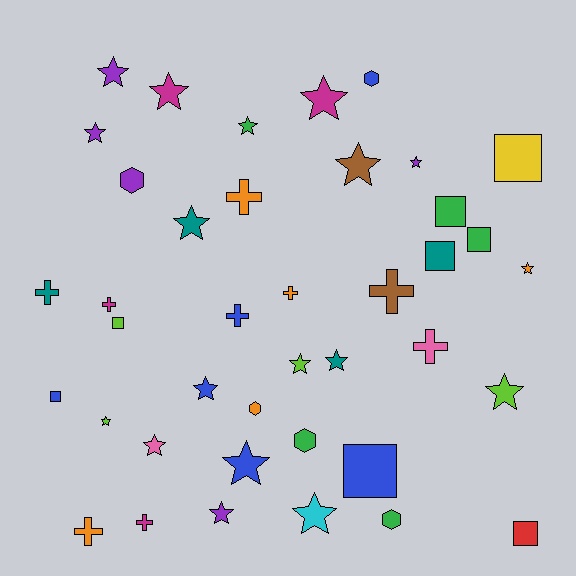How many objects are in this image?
There are 40 objects.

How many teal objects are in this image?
There are 4 teal objects.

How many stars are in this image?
There are 18 stars.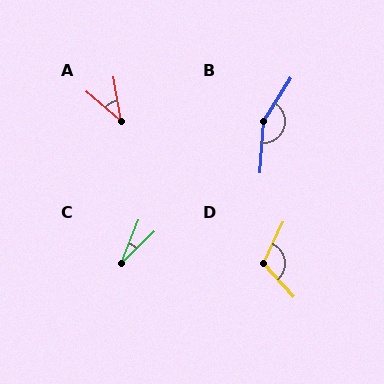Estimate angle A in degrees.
Approximately 39 degrees.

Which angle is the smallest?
C, at approximately 24 degrees.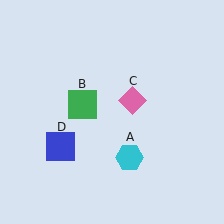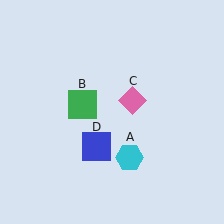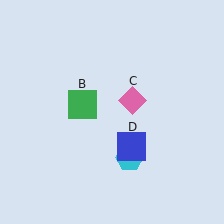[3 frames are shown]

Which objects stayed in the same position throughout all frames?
Cyan hexagon (object A) and green square (object B) and pink diamond (object C) remained stationary.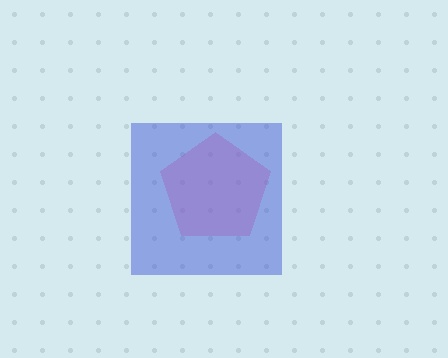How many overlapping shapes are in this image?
There are 2 overlapping shapes in the image.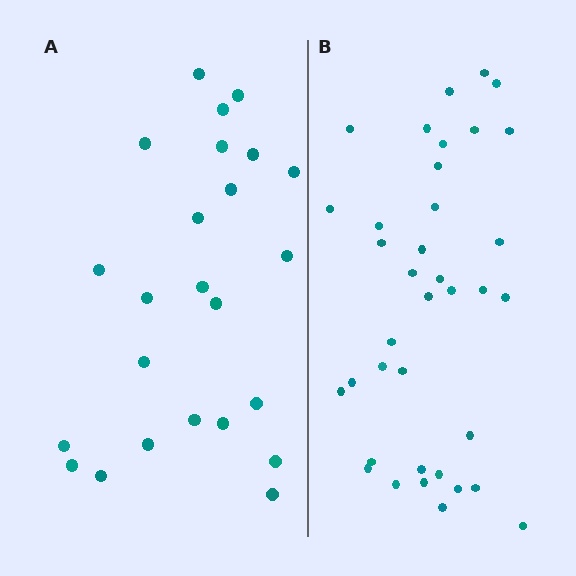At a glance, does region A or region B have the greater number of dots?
Region B (the right region) has more dots.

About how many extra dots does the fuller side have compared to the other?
Region B has approximately 15 more dots than region A.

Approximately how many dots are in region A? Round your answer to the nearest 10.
About 20 dots. (The exact count is 24, which rounds to 20.)